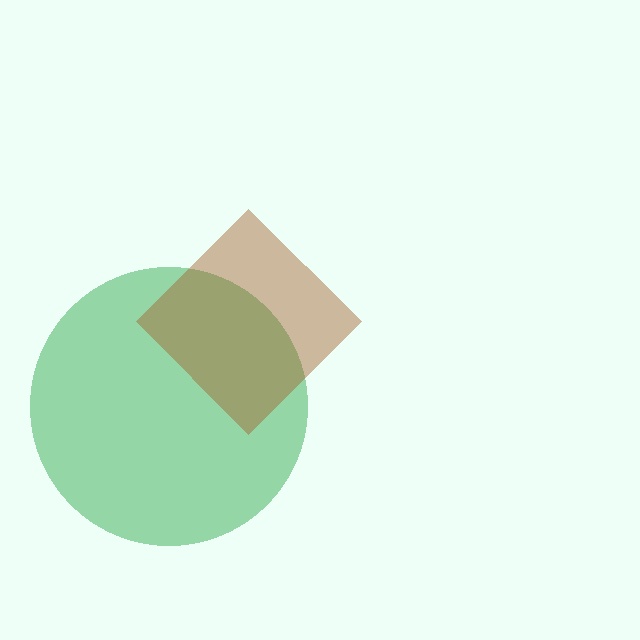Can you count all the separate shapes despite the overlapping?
Yes, there are 2 separate shapes.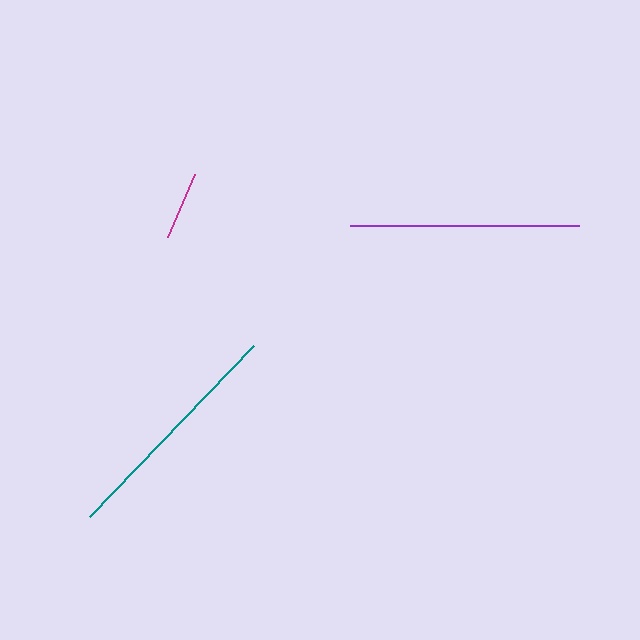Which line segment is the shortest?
The magenta line is the shortest at approximately 68 pixels.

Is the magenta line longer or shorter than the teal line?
The teal line is longer than the magenta line.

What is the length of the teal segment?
The teal segment is approximately 237 pixels long.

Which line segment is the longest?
The teal line is the longest at approximately 237 pixels.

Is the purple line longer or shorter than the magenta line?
The purple line is longer than the magenta line.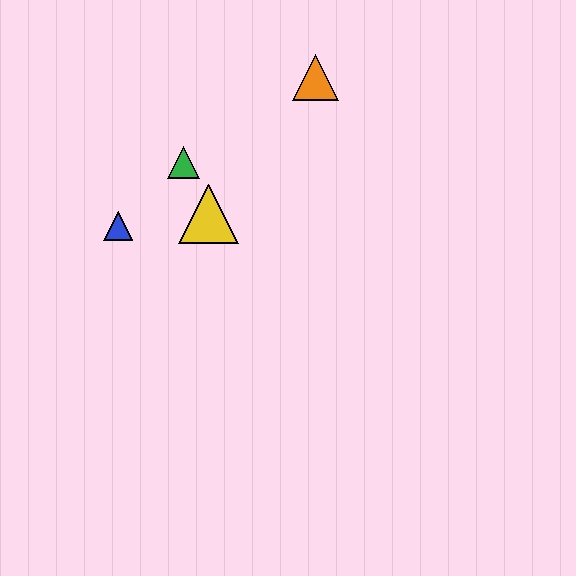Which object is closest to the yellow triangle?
The green triangle is closest to the yellow triangle.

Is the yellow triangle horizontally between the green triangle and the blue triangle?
No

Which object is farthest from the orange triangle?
The blue triangle is farthest from the orange triangle.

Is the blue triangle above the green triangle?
No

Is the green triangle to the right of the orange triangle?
No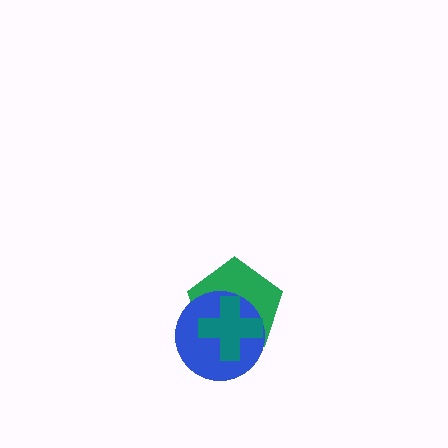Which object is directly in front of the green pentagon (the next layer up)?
The blue circle is directly in front of the green pentagon.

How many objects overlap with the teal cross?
2 objects overlap with the teal cross.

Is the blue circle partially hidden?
Yes, it is partially covered by another shape.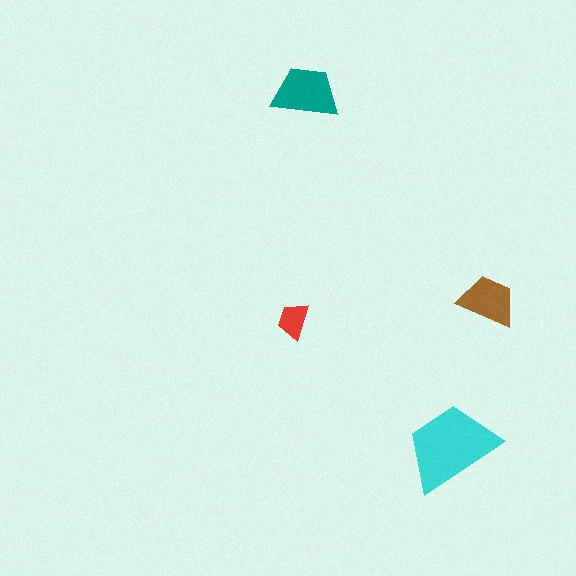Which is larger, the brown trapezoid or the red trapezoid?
The brown one.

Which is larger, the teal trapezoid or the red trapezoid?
The teal one.